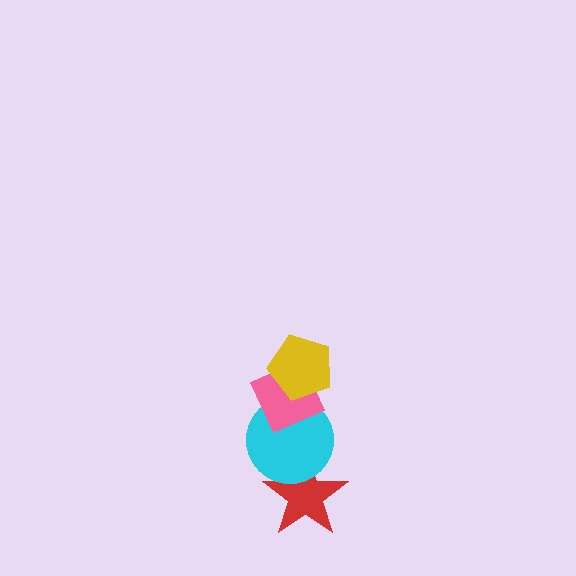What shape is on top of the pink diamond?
The yellow pentagon is on top of the pink diamond.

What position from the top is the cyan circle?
The cyan circle is 3rd from the top.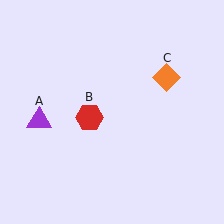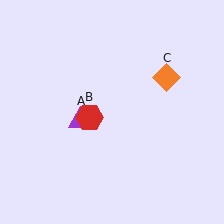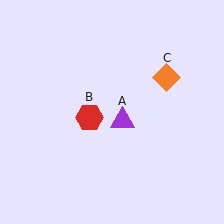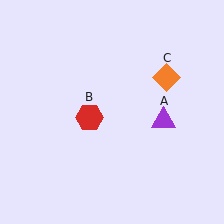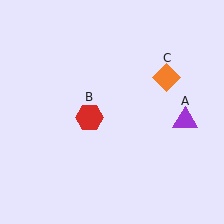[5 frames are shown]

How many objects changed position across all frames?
1 object changed position: purple triangle (object A).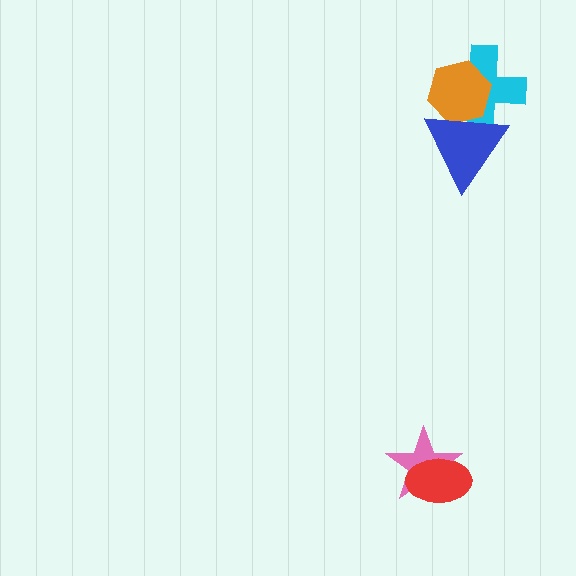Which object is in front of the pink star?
The red ellipse is in front of the pink star.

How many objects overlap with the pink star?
1 object overlaps with the pink star.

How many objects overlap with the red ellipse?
1 object overlaps with the red ellipse.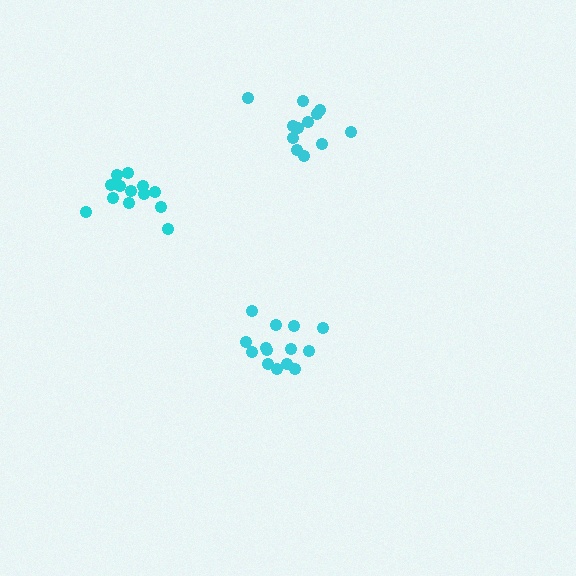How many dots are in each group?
Group 1: 13 dots, Group 2: 14 dots, Group 3: 12 dots (39 total).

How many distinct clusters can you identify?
There are 3 distinct clusters.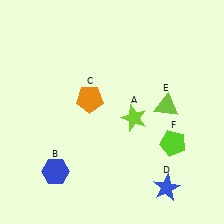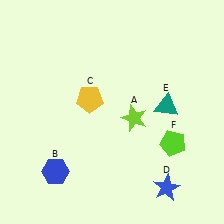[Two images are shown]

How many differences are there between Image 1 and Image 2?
There are 2 differences between the two images.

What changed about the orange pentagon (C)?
In Image 1, C is orange. In Image 2, it changed to yellow.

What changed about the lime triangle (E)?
In Image 1, E is lime. In Image 2, it changed to teal.